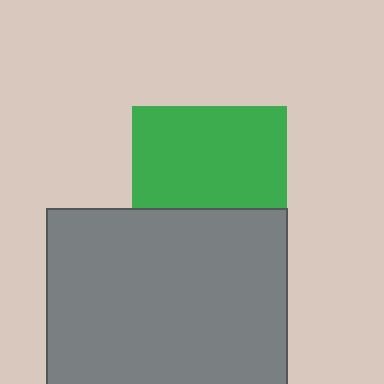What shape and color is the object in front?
The object in front is a gray rectangle.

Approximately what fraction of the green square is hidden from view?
Roughly 35% of the green square is hidden behind the gray rectangle.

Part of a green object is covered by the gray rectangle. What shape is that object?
It is a square.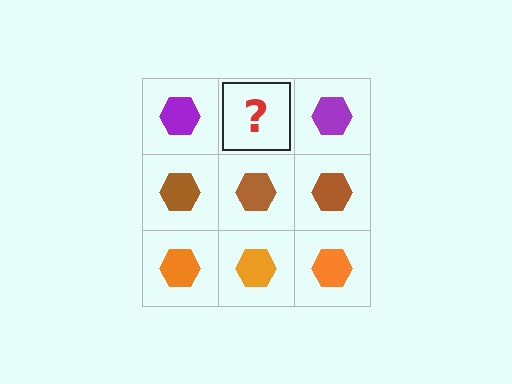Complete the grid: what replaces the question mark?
The question mark should be replaced with a purple hexagon.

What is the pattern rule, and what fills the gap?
The rule is that each row has a consistent color. The gap should be filled with a purple hexagon.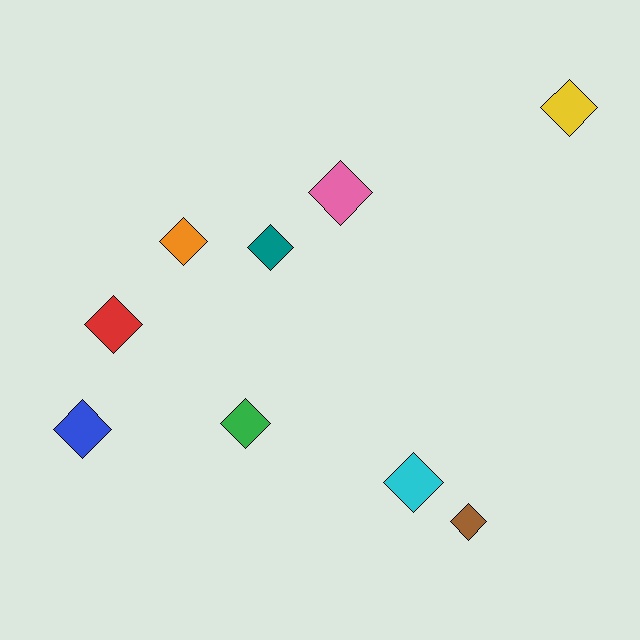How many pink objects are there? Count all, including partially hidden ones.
There is 1 pink object.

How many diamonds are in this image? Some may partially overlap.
There are 9 diamonds.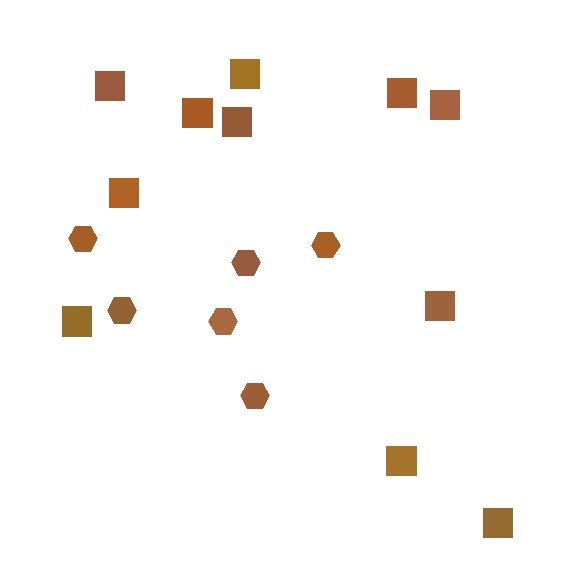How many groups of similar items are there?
There are 2 groups: one group of squares (11) and one group of hexagons (6).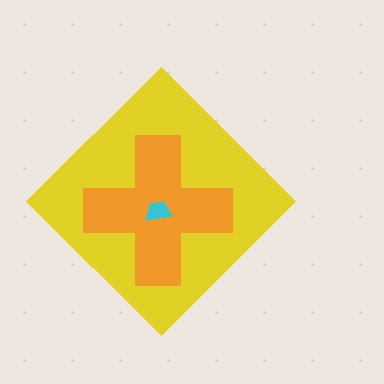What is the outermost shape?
The yellow diamond.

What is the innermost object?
The cyan trapezoid.